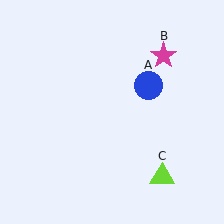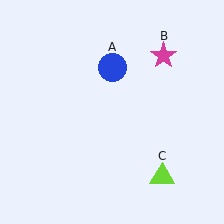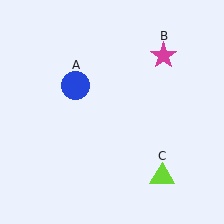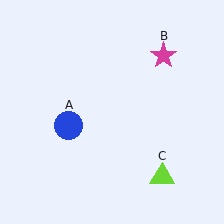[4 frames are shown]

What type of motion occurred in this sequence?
The blue circle (object A) rotated counterclockwise around the center of the scene.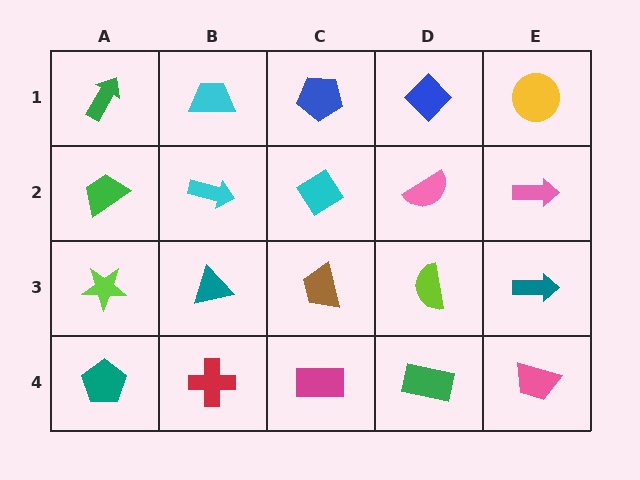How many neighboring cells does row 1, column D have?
3.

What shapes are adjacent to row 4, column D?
A lime semicircle (row 3, column D), a magenta rectangle (row 4, column C), a pink trapezoid (row 4, column E).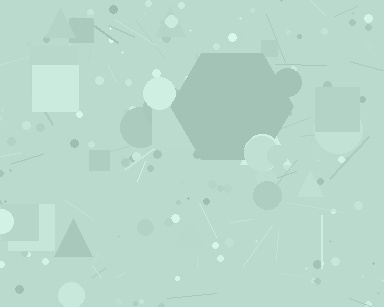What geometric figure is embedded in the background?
A hexagon is embedded in the background.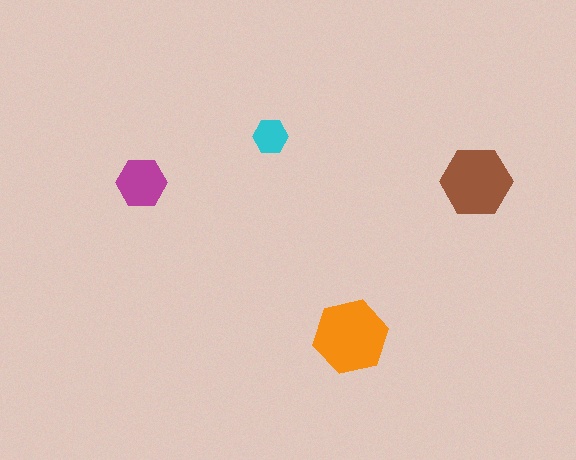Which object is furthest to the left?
The magenta hexagon is leftmost.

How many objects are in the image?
There are 4 objects in the image.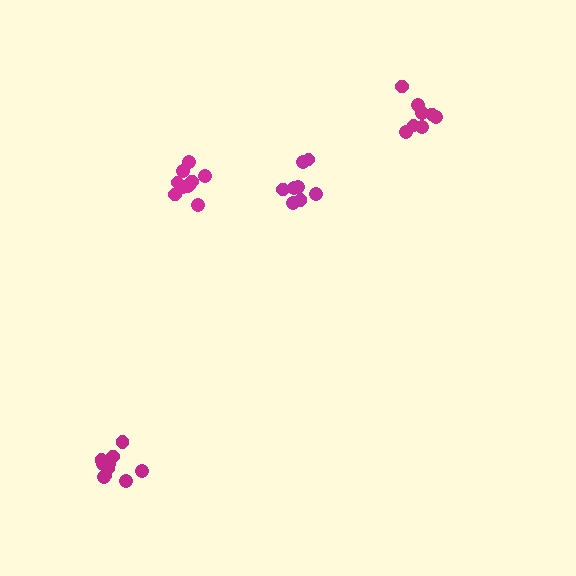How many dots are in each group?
Group 1: 10 dots, Group 2: 8 dots, Group 3: 12 dots, Group 4: 8 dots (38 total).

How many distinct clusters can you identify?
There are 4 distinct clusters.